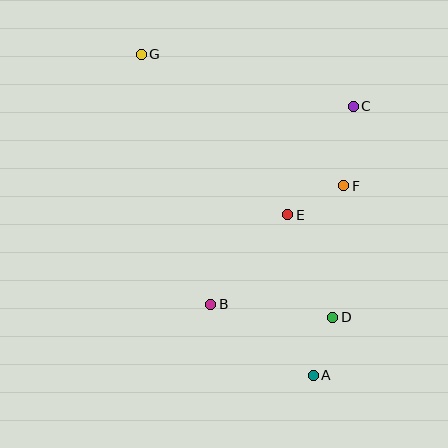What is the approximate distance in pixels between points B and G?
The distance between B and G is approximately 260 pixels.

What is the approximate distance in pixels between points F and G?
The distance between F and G is approximately 241 pixels.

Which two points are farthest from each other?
Points A and G are farthest from each other.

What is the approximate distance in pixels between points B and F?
The distance between B and F is approximately 178 pixels.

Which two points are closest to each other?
Points A and D are closest to each other.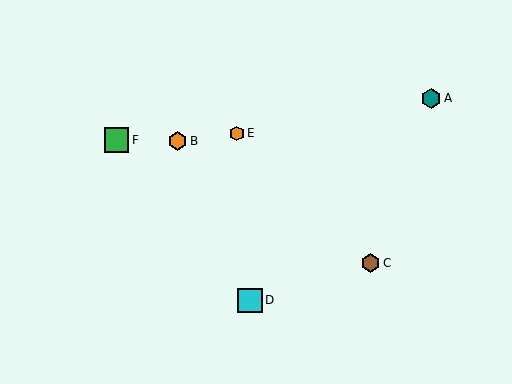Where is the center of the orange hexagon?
The center of the orange hexagon is at (237, 133).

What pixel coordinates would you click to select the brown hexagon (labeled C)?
Click at (370, 263) to select the brown hexagon C.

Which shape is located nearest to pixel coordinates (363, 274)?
The brown hexagon (labeled C) at (370, 263) is nearest to that location.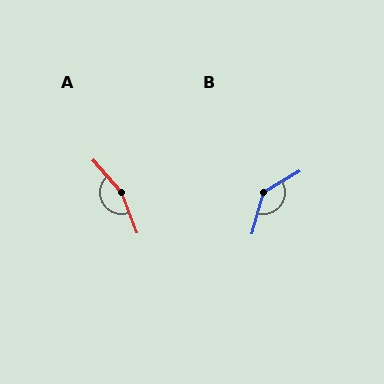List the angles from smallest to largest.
B (136°), A (159°).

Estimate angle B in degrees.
Approximately 136 degrees.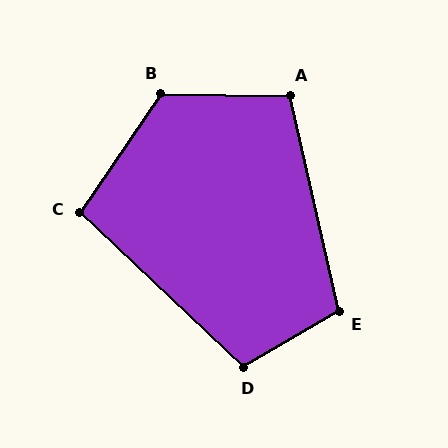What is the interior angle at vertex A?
Approximately 103 degrees (obtuse).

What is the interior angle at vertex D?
Approximately 106 degrees (obtuse).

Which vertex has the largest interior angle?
B, at approximately 124 degrees.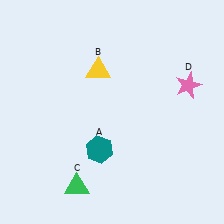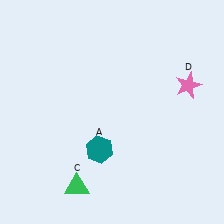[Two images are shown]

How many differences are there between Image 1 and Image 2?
There is 1 difference between the two images.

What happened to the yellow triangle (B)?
The yellow triangle (B) was removed in Image 2. It was in the top-left area of Image 1.